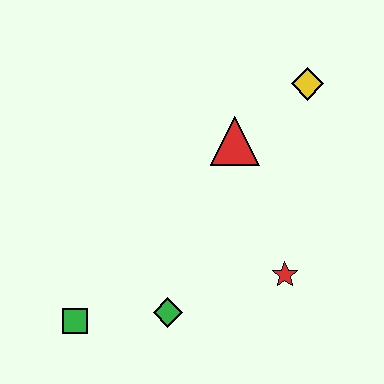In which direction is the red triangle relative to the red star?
The red triangle is above the red star.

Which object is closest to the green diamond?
The green square is closest to the green diamond.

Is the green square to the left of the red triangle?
Yes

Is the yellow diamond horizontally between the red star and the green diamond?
No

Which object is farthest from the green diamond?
The yellow diamond is farthest from the green diamond.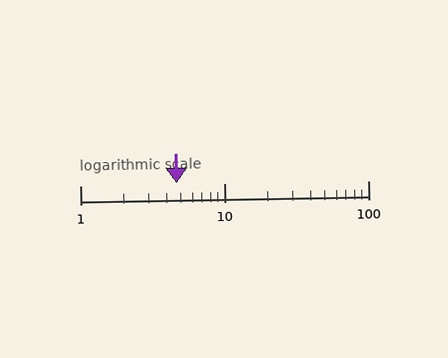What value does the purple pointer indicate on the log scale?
The pointer indicates approximately 4.7.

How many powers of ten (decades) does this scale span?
The scale spans 2 decades, from 1 to 100.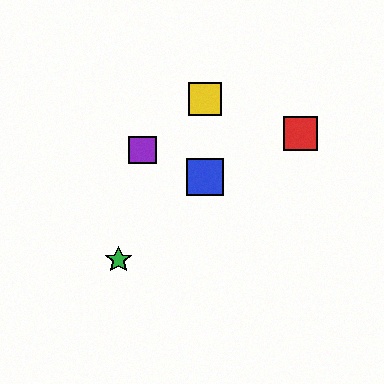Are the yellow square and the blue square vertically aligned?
Yes, both are at x≈205.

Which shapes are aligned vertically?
The blue square, the yellow square are aligned vertically.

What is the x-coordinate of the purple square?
The purple square is at x≈142.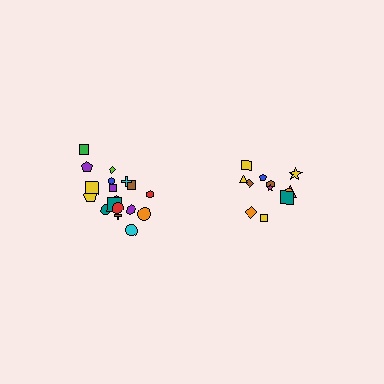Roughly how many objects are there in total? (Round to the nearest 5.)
Roughly 30 objects in total.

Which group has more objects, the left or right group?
The left group.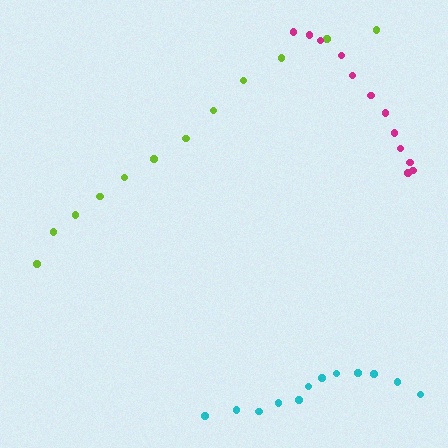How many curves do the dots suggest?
There are 3 distinct paths.